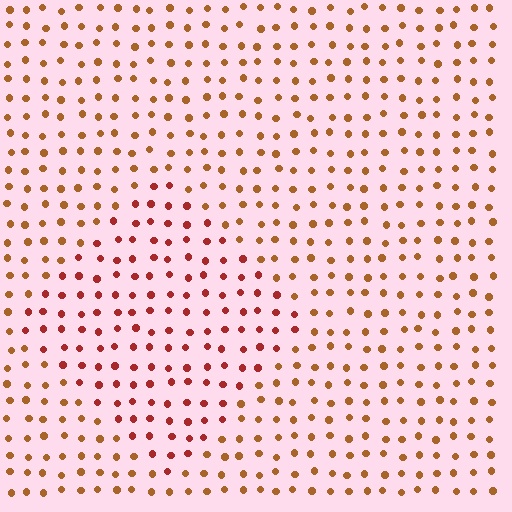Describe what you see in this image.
The image is filled with small brown elements in a uniform arrangement. A diamond-shaped region is visible where the elements are tinted to a slightly different hue, forming a subtle color boundary.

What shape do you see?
I see a diamond.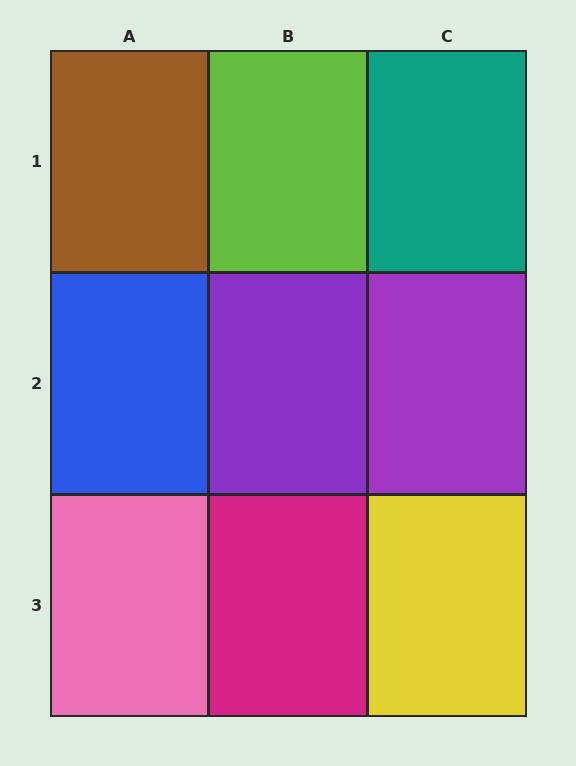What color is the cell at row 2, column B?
Purple.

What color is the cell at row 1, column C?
Teal.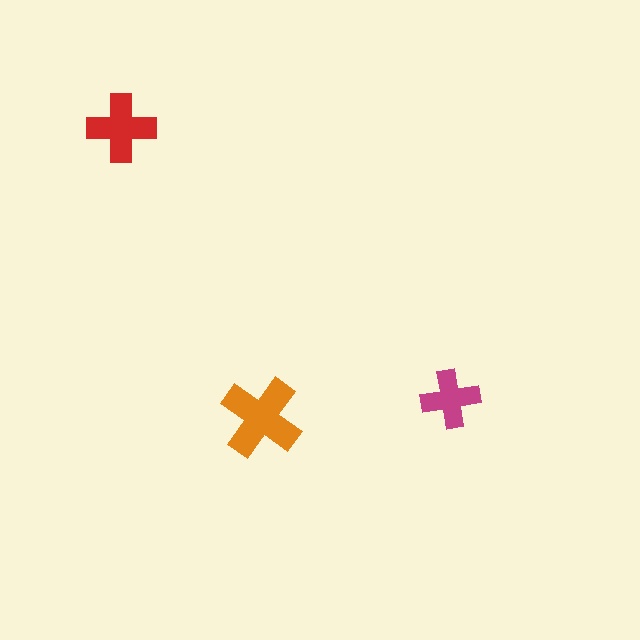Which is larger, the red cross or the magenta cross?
The red one.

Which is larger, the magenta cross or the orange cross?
The orange one.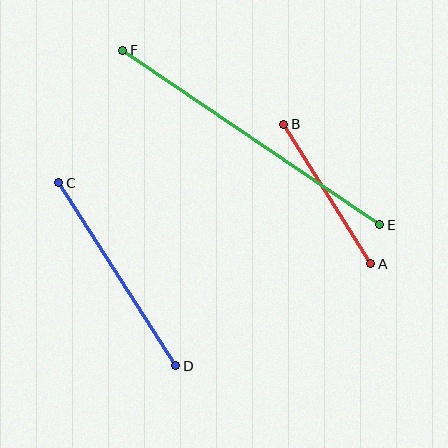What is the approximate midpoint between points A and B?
The midpoint is at approximately (327, 194) pixels.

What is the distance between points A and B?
The distance is approximately 164 pixels.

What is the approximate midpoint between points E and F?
The midpoint is at approximately (251, 137) pixels.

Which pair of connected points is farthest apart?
Points E and F are farthest apart.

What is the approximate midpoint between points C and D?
The midpoint is at approximately (117, 274) pixels.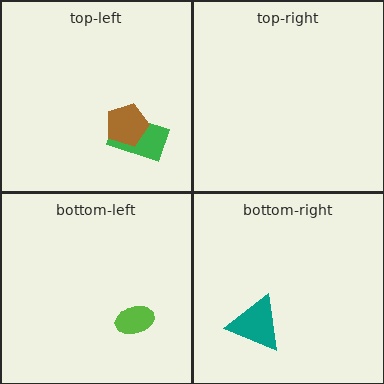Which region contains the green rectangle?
The top-left region.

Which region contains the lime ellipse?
The bottom-left region.